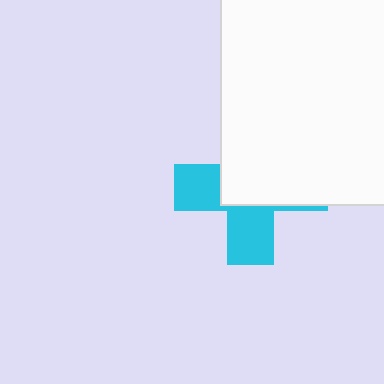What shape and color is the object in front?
The object in front is a white square.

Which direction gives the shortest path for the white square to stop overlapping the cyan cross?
Moving toward the upper-right gives the shortest separation.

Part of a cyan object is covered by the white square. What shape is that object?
It is a cross.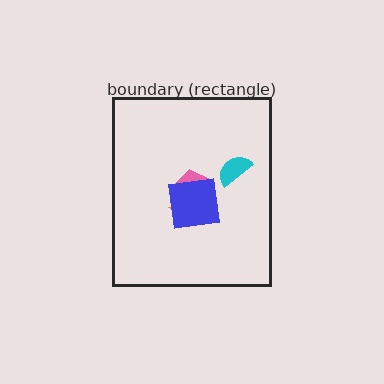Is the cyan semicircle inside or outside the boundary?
Inside.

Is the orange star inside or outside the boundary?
Inside.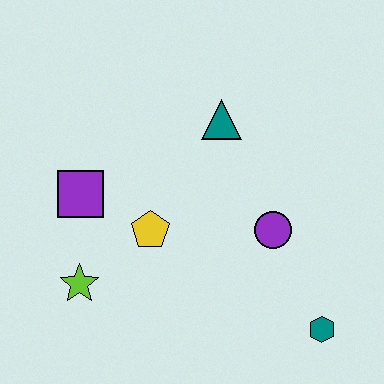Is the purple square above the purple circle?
Yes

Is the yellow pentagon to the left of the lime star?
No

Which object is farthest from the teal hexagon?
The purple square is farthest from the teal hexagon.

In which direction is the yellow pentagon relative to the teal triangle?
The yellow pentagon is below the teal triangle.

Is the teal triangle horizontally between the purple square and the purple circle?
Yes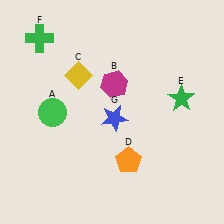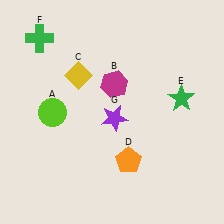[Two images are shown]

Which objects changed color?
A changed from green to lime. G changed from blue to purple.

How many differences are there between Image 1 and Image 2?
There are 2 differences between the two images.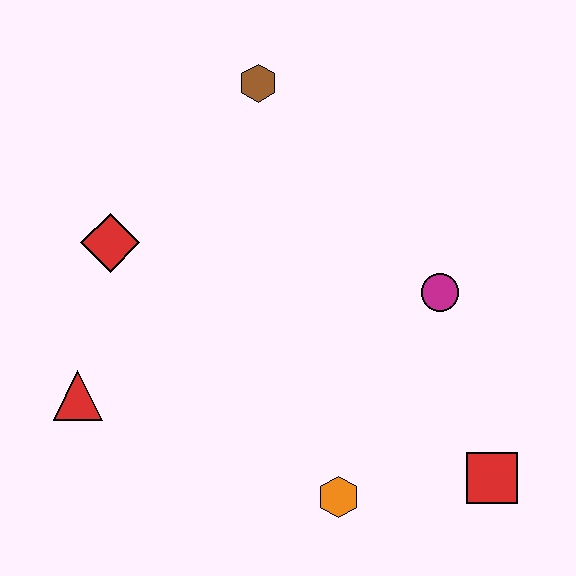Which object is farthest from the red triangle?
The red square is farthest from the red triangle.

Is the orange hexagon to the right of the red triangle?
Yes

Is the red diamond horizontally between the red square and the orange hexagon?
No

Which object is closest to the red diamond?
The red triangle is closest to the red diamond.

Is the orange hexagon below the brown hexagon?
Yes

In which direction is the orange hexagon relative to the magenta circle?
The orange hexagon is below the magenta circle.